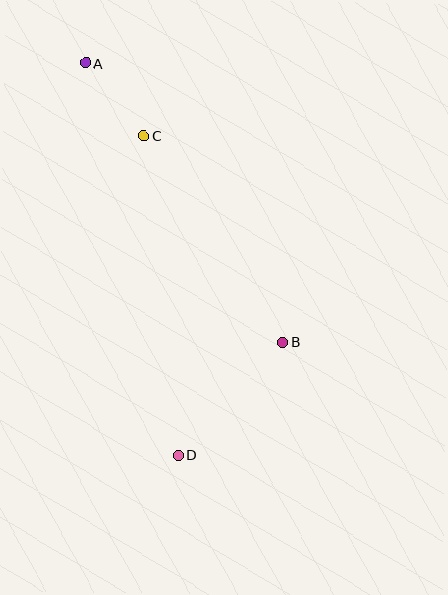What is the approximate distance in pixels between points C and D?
The distance between C and D is approximately 322 pixels.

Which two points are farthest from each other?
Points A and D are farthest from each other.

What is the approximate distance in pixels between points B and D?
The distance between B and D is approximately 154 pixels.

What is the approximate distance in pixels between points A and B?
The distance between A and B is approximately 342 pixels.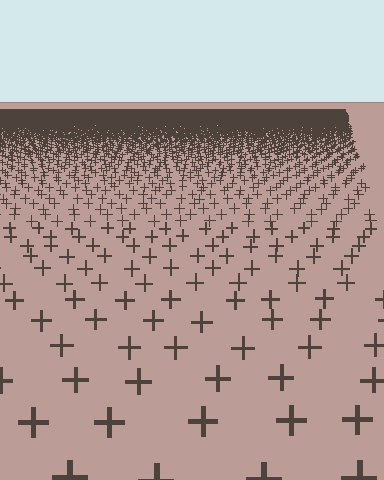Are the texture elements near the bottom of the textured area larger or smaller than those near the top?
Larger. Near the bottom, elements are closer to the viewer and appear at a bigger on-screen size.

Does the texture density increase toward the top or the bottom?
Density increases toward the top.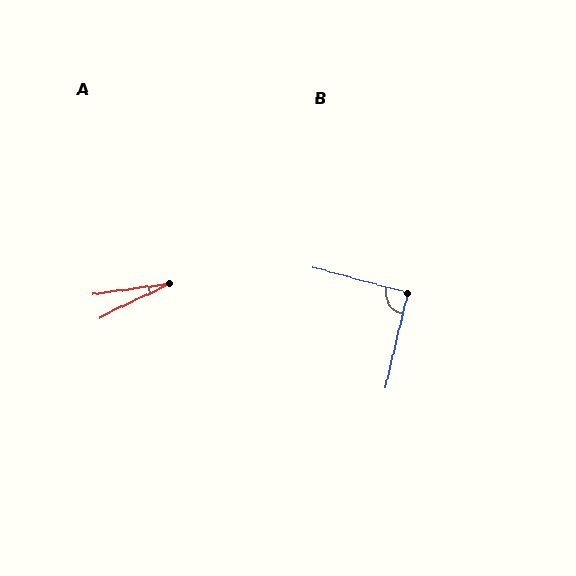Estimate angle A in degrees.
Approximately 18 degrees.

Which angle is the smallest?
A, at approximately 18 degrees.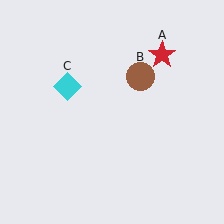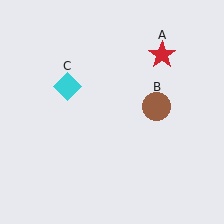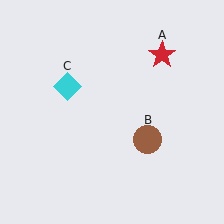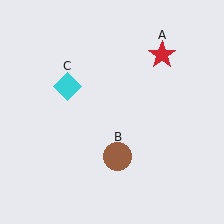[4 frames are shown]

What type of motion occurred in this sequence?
The brown circle (object B) rotated clockwise around the center of the scene.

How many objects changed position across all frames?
1 object changed position: brown circle (object B).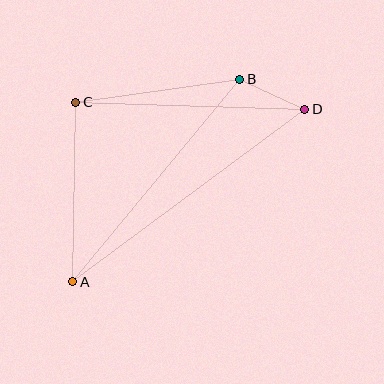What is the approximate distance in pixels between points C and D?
The distance between C and D is approximately 229 pixels.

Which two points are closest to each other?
Points B and D are closest to each other.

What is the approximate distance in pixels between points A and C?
The distance between A and C is approximately 179 pixels.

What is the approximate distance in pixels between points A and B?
The distance between A and B is approximately 262 pixels.